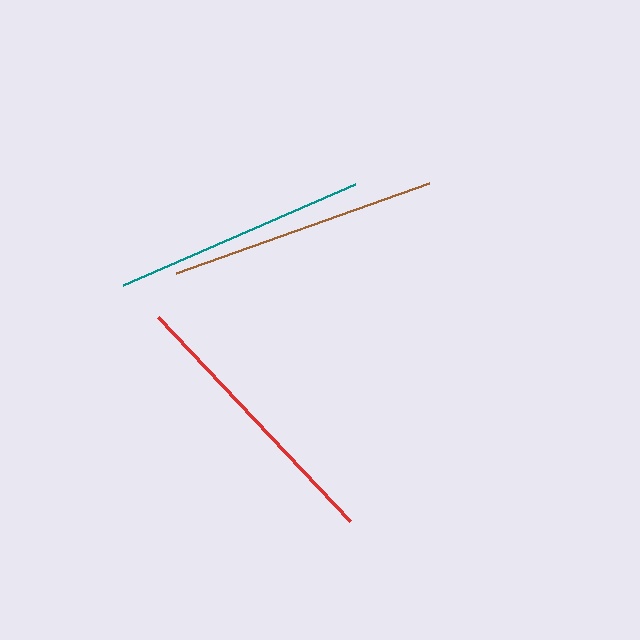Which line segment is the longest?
The red line is the longest at approximately 280 pixels.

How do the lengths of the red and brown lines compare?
The red and brown lines are approximately the same length.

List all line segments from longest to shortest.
From longest to shortest: red, brown, teal.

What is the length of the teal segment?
The teal segment is approximately 253 pixels long.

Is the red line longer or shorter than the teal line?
The red line is longer than the teal line.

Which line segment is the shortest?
The teal line is the shortest at approximately 253 pixels.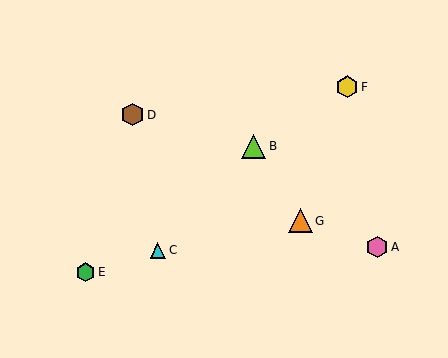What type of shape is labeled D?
Shape D is a brown hexagon.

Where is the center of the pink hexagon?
The center of the pink hexagon is at (377, 247).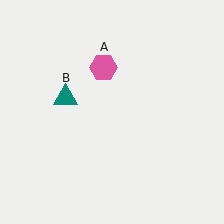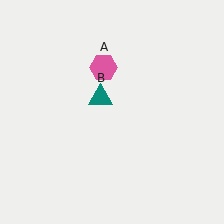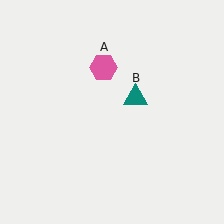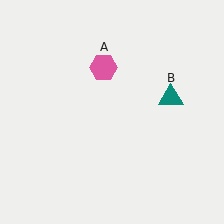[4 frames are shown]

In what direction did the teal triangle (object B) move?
The teal triangle (object B) moved right.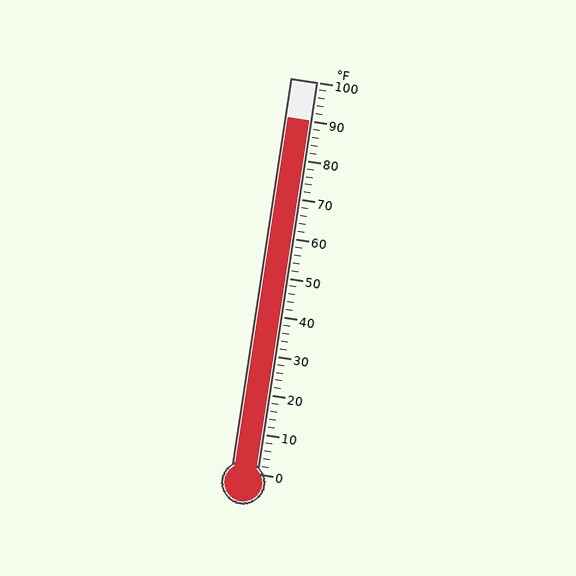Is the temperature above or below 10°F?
The temperature is above 10°F.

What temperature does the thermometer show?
The thermometer shows approximately 90°F.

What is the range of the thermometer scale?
The thermometer scale ranges from 0°F to 100°F.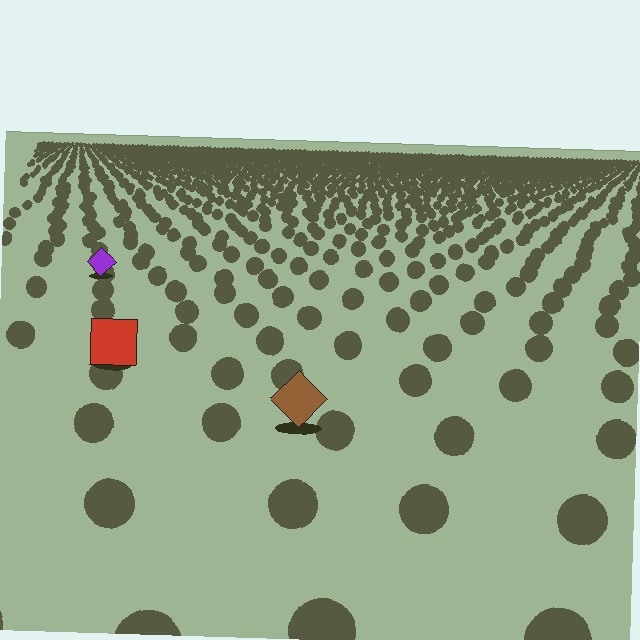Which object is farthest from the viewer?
The purple diamond is farthest from the viewer. It appears smaller and the ground texture around it is denser.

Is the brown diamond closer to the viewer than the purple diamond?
Yes. The brown diamond is closer — you can tell from the texture gradient: the ground texture is coarser near it.